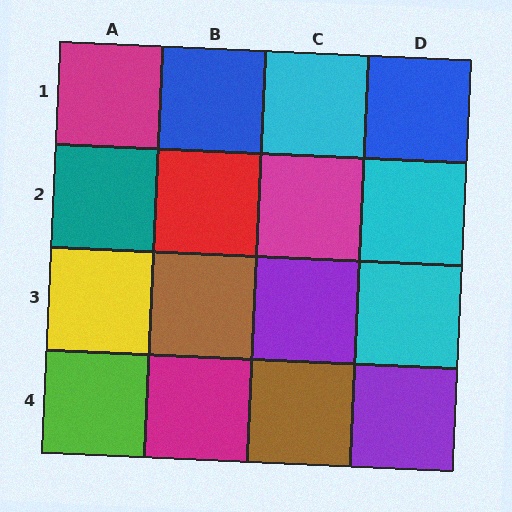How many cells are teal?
1 cell is teal.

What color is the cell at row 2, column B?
Red.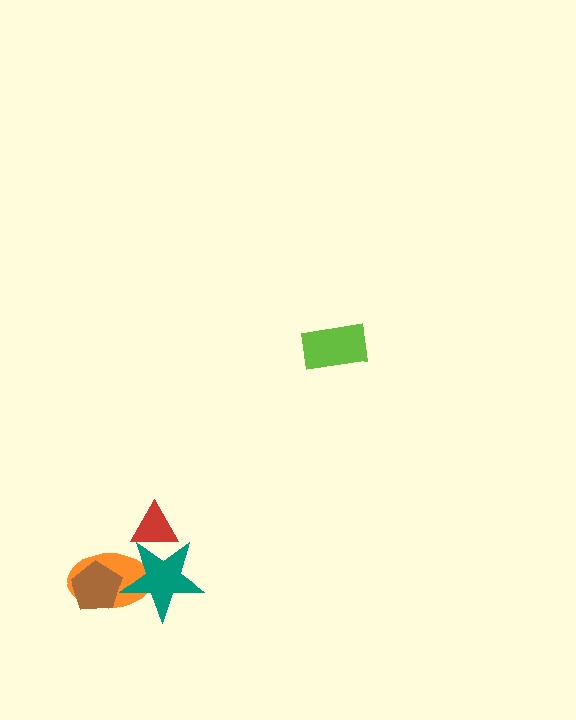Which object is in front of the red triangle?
The teal star is in front of the red triangle.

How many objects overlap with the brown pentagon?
1 object overlaps with the brown pentagon.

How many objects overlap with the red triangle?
1 object overlaps with the red triangle.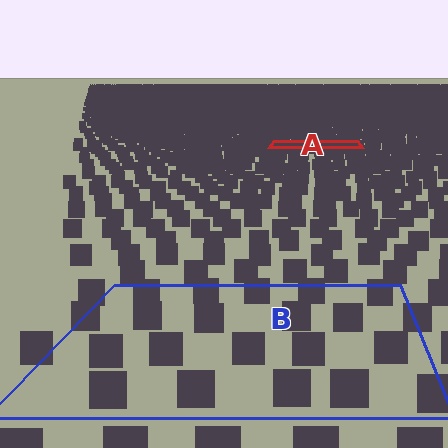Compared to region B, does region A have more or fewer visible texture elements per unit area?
Region A has more texture elements per unit area — they are packed more densely because it is farther away.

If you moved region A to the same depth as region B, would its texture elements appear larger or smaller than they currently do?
They would appear larger. At a closer depth, the same texture elements are projected at a bigger on-screen size.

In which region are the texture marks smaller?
The texture marks are smaller in region A, because it is farther away.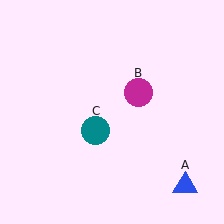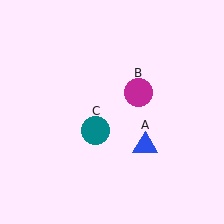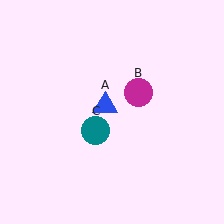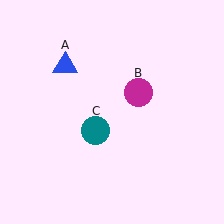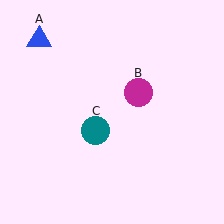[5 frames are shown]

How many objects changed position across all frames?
1 object changed position: blue triangle (object A).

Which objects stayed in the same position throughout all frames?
Magenta circle (object B) and teal circle (object C) remained stationary.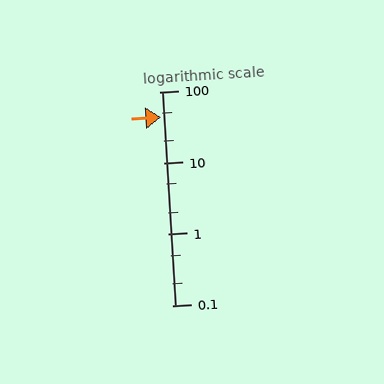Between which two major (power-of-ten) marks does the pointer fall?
The pointer is between 10 and 100.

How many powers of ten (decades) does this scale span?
The scale spans 3 decades, from 0.1 to 100.